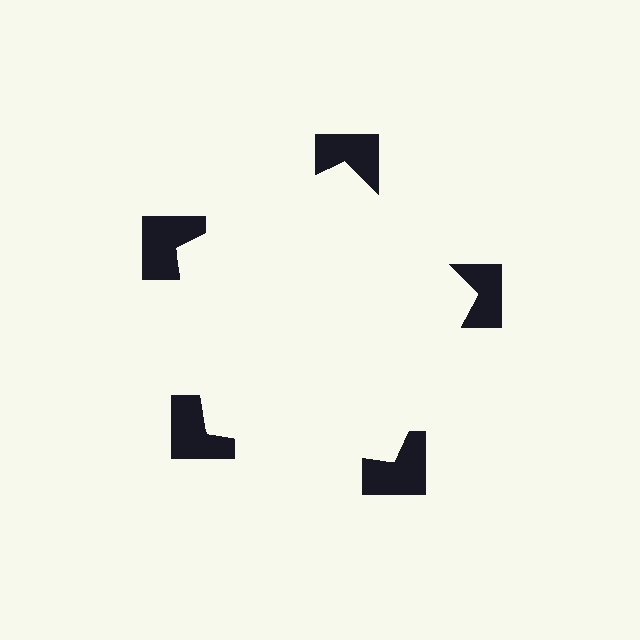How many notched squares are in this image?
There are 5 — one at each vertex of the illusory pentagon.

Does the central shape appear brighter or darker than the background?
It typically appears slightly brighter than the background, even though no actual brightness change is drawn.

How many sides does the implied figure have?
5 sides.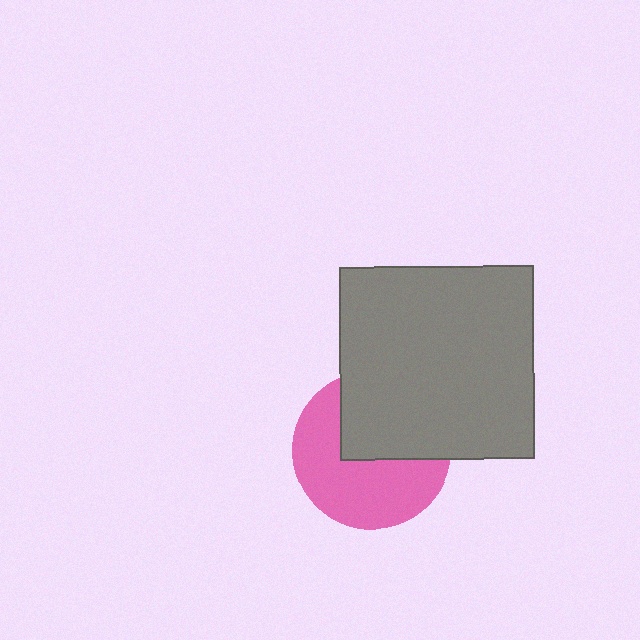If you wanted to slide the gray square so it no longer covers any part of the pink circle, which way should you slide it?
Slide it up — that is the most direct way to separate the two shapes.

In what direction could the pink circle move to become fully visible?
The pink circle could move down. That would shift it out from behind the gray square entirely.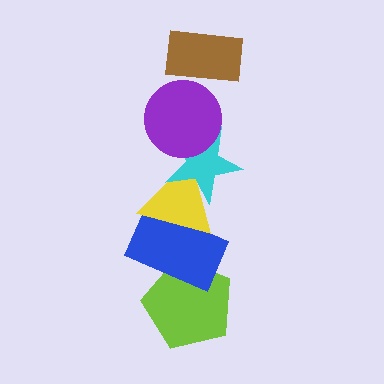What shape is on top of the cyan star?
The purple circle is on top of the cyan star.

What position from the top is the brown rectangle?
The brown rectangle is 1st from the top.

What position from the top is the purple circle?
The purple circle is 2nd from the top.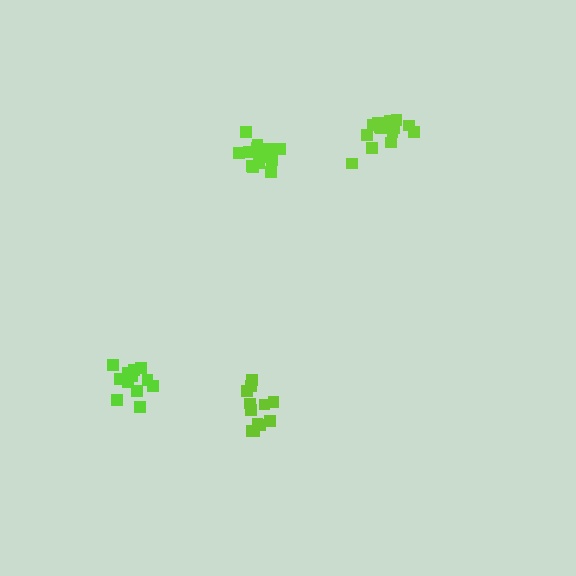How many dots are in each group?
Group 1: 15 dots, Group 2: 12 dots, Group 3: 17 dots, Group 4: 13 dots (57 total).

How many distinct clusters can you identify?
There are 4 distinct clusters.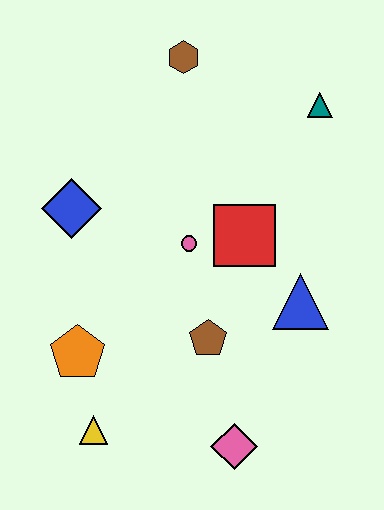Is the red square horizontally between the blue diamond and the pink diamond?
No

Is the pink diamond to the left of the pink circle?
No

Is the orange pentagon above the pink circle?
No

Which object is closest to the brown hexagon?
The teal triangle is closest to the brown hexagon.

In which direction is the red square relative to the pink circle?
The red square is to the right of the pink circle.